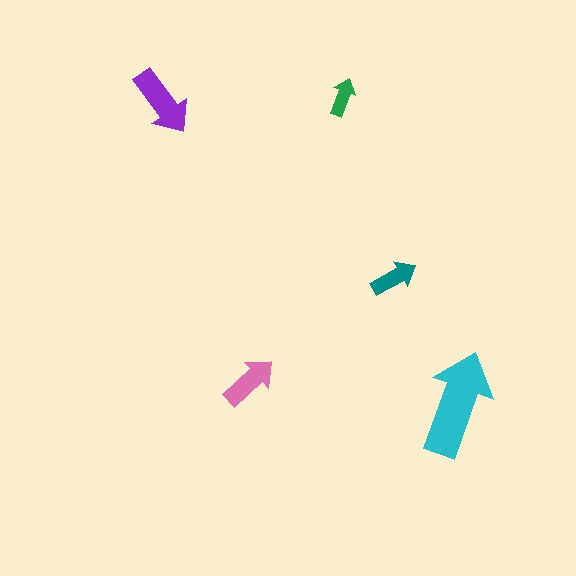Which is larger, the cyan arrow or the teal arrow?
The cyan one.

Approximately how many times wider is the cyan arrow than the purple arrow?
About 1.5 times wider.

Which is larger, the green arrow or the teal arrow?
The teal one.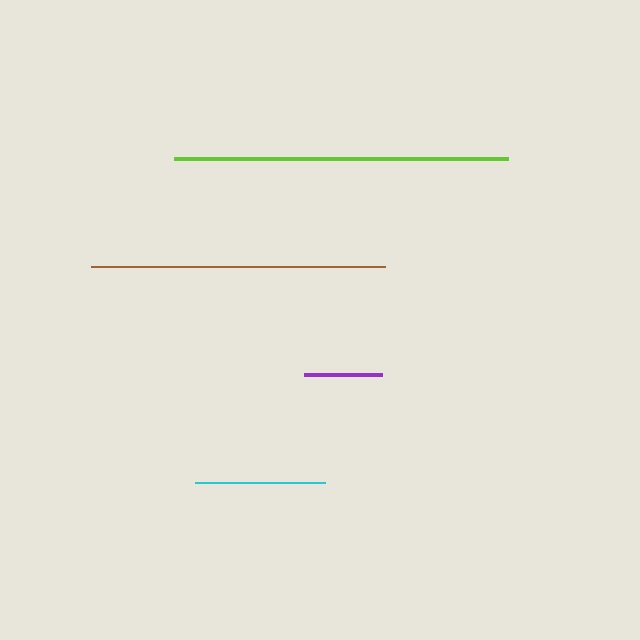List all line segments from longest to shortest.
From longest to shortest: lime, brown, cyan, purple.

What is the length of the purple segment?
The purple segment is approximately 78 pixels long.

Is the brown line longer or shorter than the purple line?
The brown line is longer than the purple line.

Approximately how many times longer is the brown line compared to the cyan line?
The brown line is approximately 2.3 times the length of the cyan line.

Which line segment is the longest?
The lime line is the longest at approximately 334 pixels.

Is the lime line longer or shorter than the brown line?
The lime line is longer than the brown line.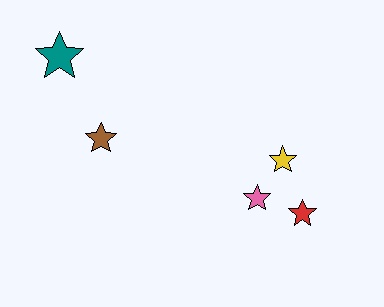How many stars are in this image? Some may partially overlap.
There are 5 stars.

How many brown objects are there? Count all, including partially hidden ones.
There is 1 brown object.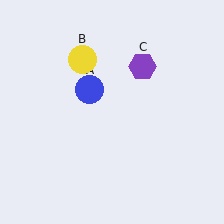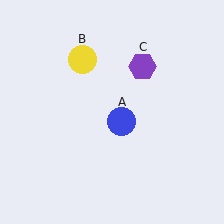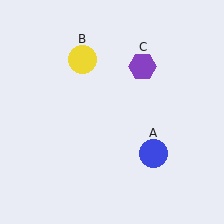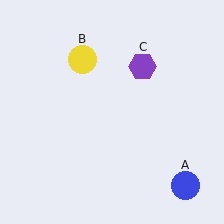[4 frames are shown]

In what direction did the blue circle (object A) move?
The blue circle (object A) moved down and to the right.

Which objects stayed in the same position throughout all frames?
Yellow circle (object B) and purple hexagon (object C) remained stationary.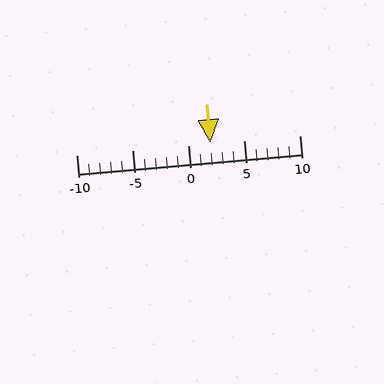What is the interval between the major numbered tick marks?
The major tick marks are spaced 5 units apart.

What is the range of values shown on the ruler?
The ruler shows values from -10 to 10.